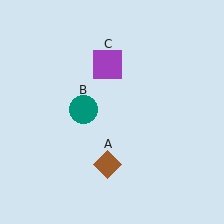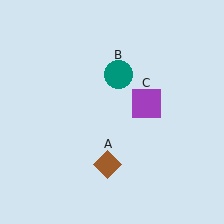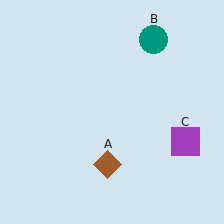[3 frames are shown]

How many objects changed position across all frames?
2 objects changed position: teal circle (object B), purple square (object C).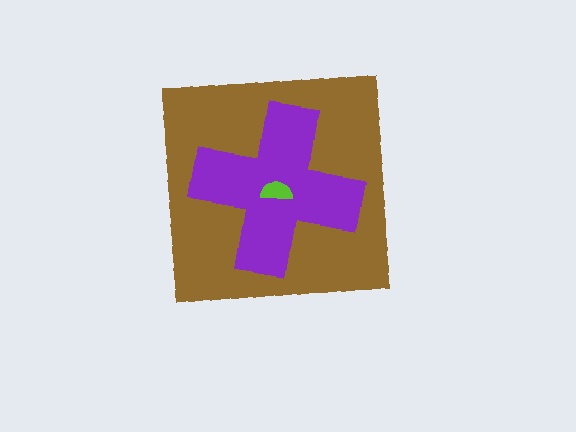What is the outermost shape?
The brown square.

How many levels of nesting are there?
3.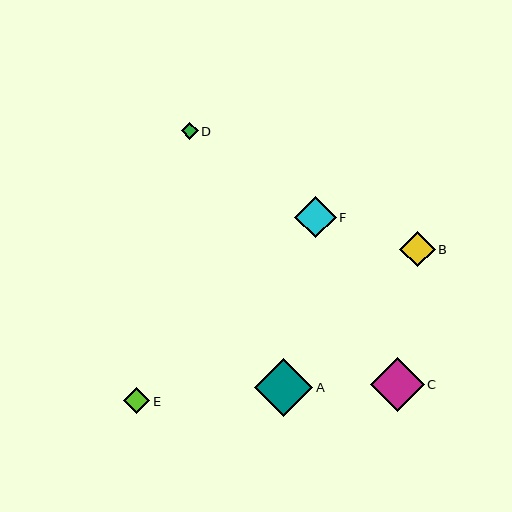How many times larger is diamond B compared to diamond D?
Diamond B is approximately 2.1 times the size of diamond D.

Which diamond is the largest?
Diamond A is the largest with a size of approximately 58 pixels.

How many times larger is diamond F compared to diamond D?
Diamond F is approximately 2.5 times the size of diamond D.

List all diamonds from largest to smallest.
From largest to smallest: A, C, F, B, E, D.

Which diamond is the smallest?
Diamond D is the smallest with a size of approximately 17 pixels.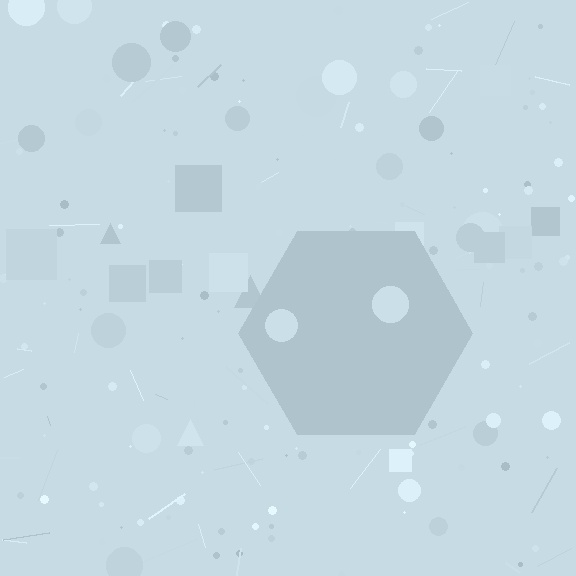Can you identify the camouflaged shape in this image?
The camouflaged shape is a hexagon.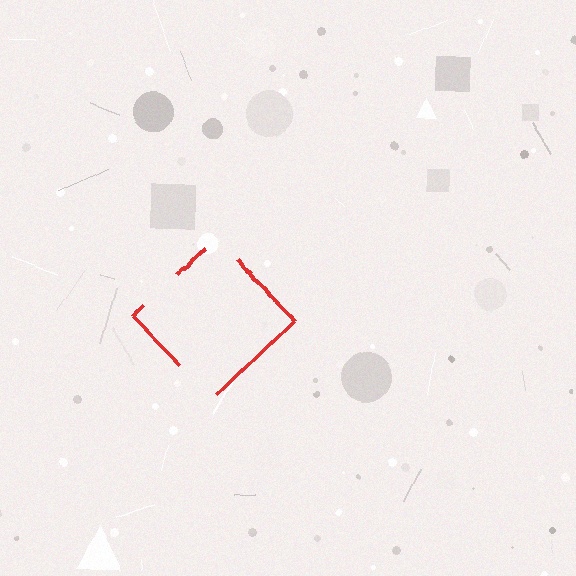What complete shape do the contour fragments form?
The contour fragments form a diamond.